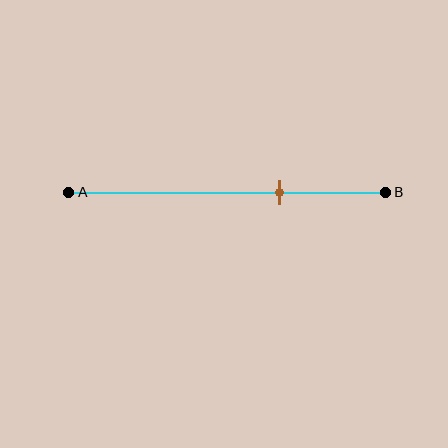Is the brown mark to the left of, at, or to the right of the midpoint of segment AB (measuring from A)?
The brown mark is to the right of the midpoint of segment AB.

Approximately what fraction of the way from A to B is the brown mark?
The brown mark is approximately 65% of the way from A to B.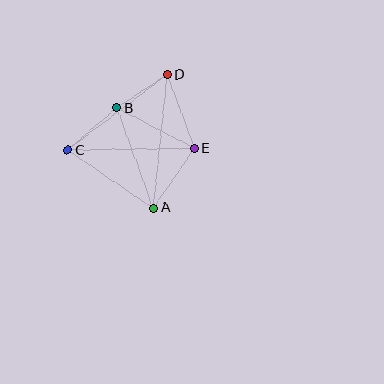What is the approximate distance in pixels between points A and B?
The distance between A and B is approximately 106 pixels.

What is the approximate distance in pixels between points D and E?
The distance between D and E is approximately 79 pixels.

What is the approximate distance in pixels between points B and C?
The distance between B and C is approximately 65 pixels.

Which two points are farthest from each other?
Points A and D are farthest from each other.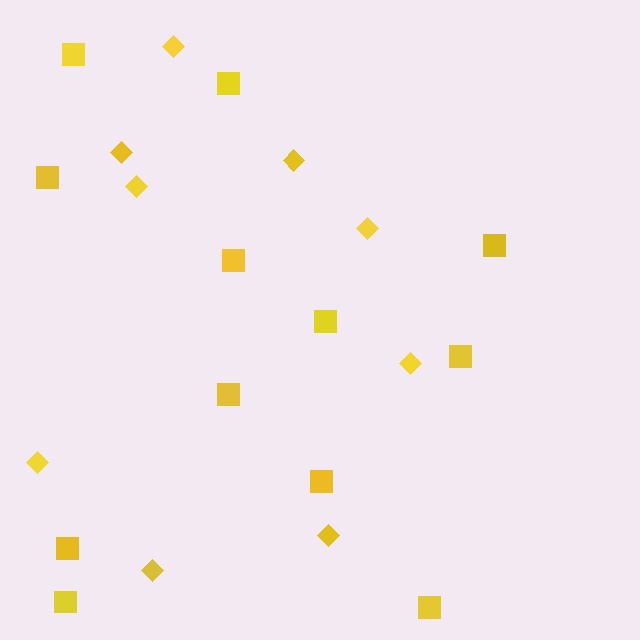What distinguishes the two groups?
There are 2 groups: one group of diamonds (9) and one group of squares (12).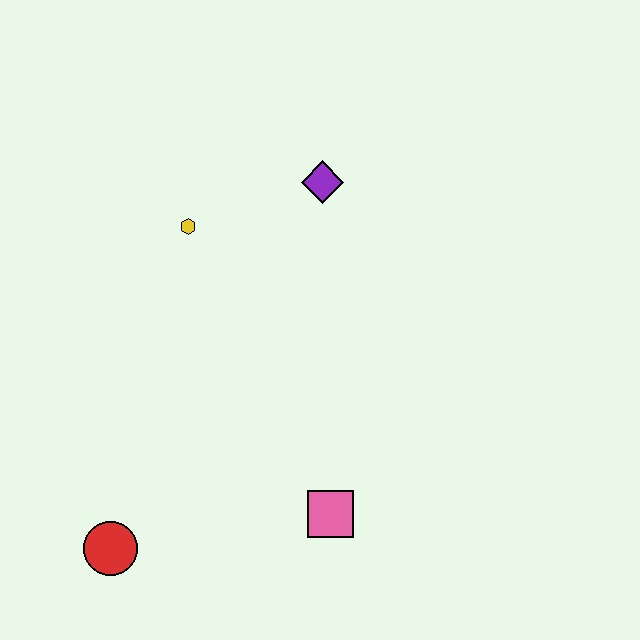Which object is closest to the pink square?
The red circle is closest to the pink square.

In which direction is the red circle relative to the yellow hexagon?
The red circle is below the yellow hexagon.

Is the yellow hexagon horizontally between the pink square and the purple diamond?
No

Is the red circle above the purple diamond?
No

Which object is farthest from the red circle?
The purple diamond is farthest from the red circle.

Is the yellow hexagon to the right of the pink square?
No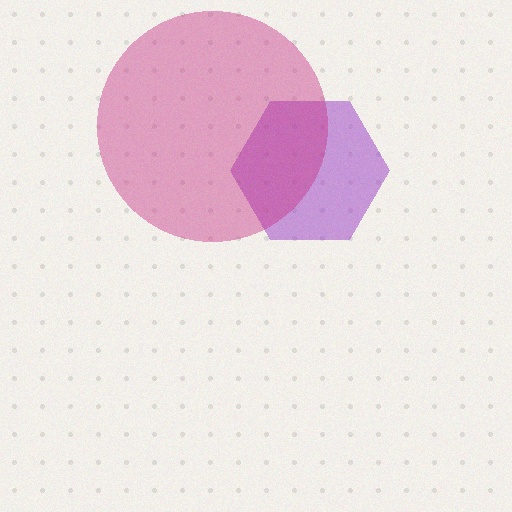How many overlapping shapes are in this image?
There are 2 overlapping shapes in the image.